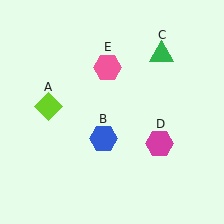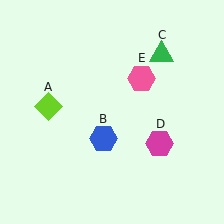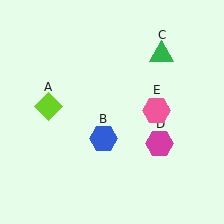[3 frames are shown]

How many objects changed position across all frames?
1 object changed position: pink hexagon (object E).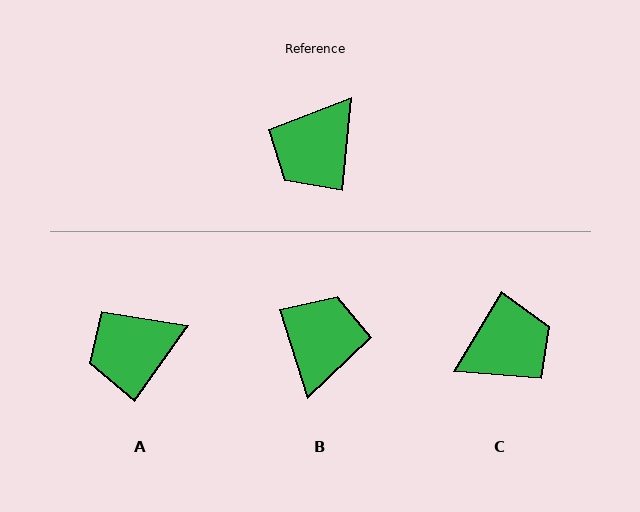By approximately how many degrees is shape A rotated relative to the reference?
Approximately 30 degrees clockwise.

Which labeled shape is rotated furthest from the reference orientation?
B, about 157 degrees away.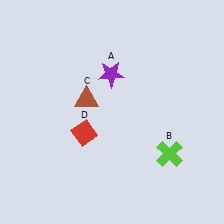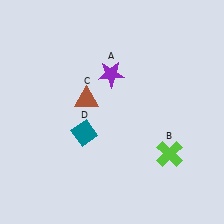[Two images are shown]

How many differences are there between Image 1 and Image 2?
There is 1 difference between the two images.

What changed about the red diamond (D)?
In Image 1, D is red. In Image 2, it changed to teal.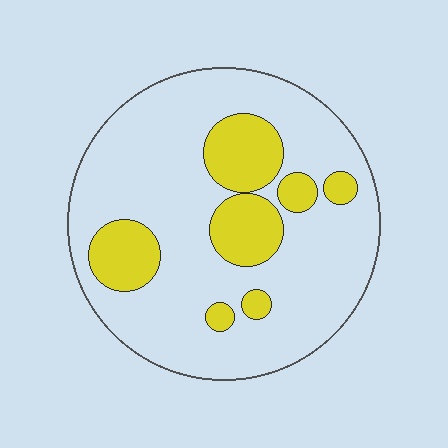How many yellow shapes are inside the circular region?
7.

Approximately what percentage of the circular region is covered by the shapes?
Approximately 20%.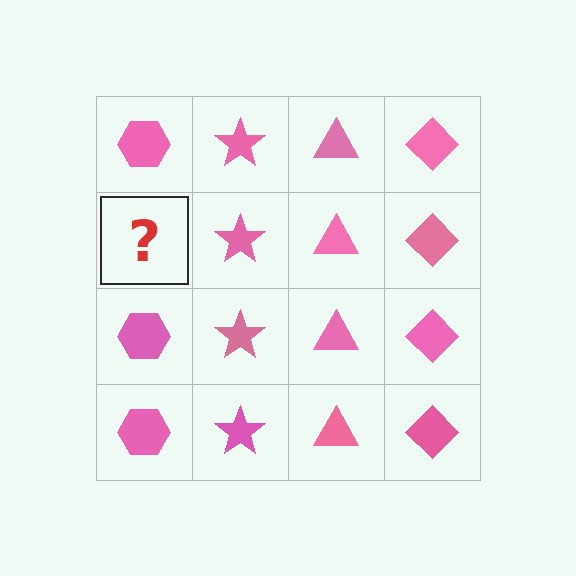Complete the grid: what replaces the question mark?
The question mark should be replaced with a pink hexagon.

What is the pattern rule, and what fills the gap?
The rule is that each column has a consistent shape. The gap should be filled with a pink hexagon.